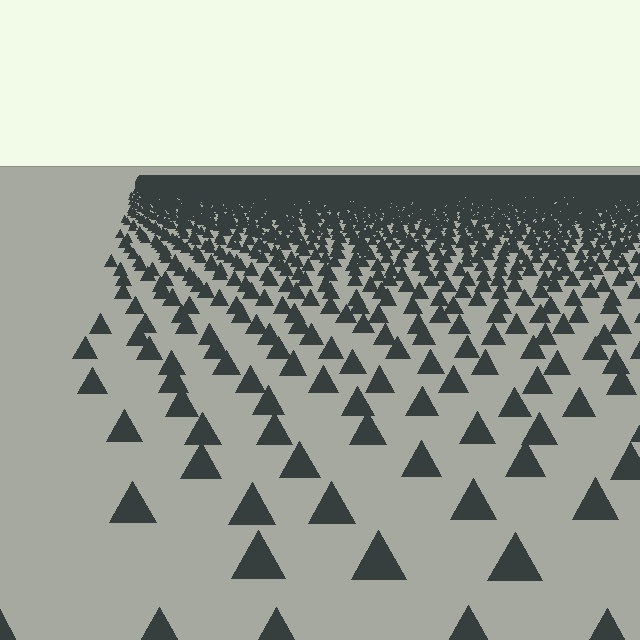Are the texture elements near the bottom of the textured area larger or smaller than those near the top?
Larger. Near the bottom, elements are closer to the viewer and appear at a bigger on-screen size.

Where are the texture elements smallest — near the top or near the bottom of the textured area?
Near the top.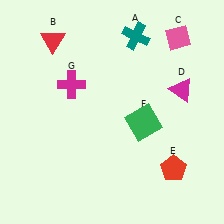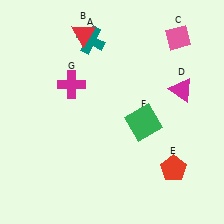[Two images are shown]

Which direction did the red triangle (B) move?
The red triangle (B) moved right.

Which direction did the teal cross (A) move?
The teal cross (A) moved left.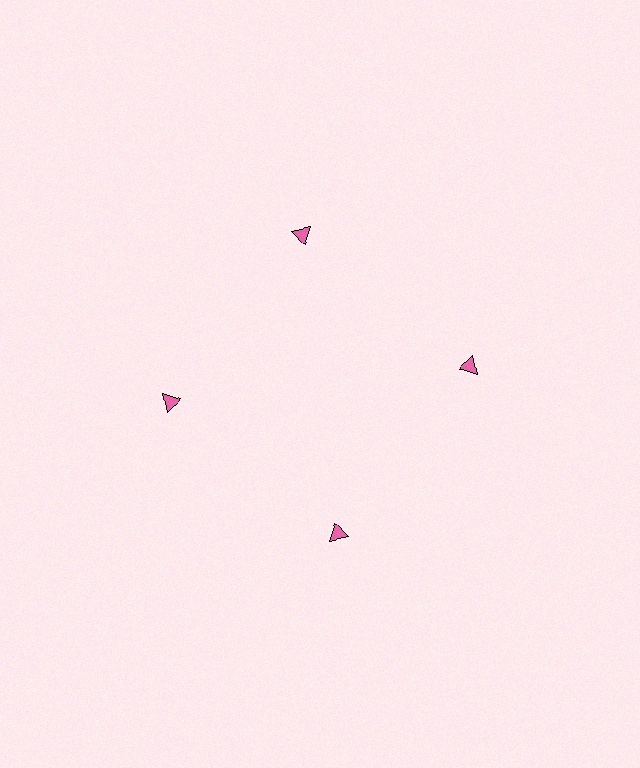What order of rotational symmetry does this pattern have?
This pattern has 4-fold rotational symmetry.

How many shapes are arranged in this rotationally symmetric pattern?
There are 4 shapes, arranged in 4 groups of 1.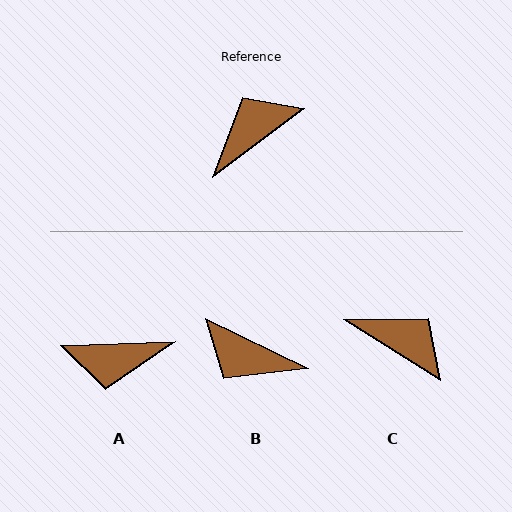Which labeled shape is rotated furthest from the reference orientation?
A, about 145 degrees away.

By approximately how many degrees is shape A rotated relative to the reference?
Approximately 145 degrees counter-clockwise.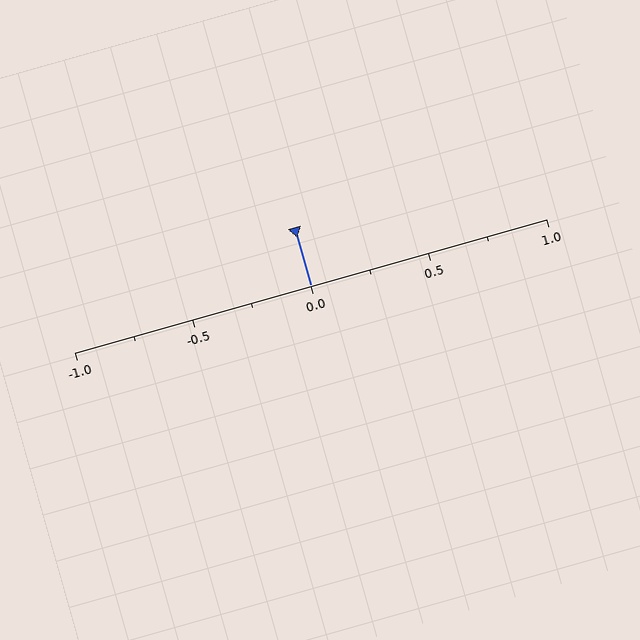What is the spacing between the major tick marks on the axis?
The major ticks are spaced 0.5 apart.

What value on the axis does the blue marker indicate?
The marker indicates approximately 0.